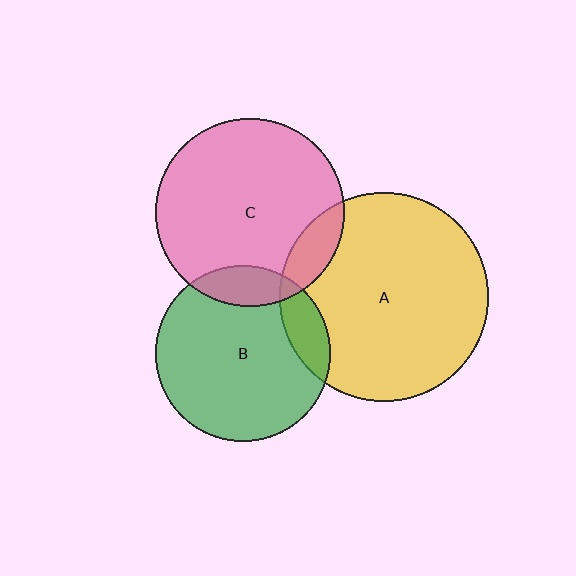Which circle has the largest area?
Circle A (yellow).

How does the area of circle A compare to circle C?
Approximately 1.2 times.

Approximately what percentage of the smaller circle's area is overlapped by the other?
Approximately 10%.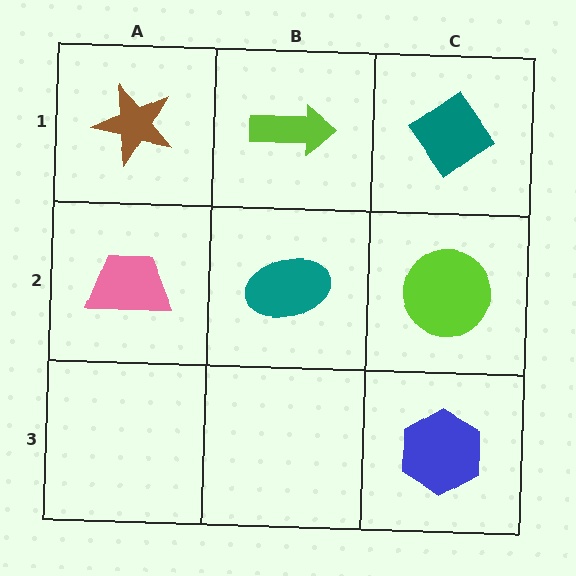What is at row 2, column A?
A pink trapezoid.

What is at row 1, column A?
A brown star.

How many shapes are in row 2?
3 shapes.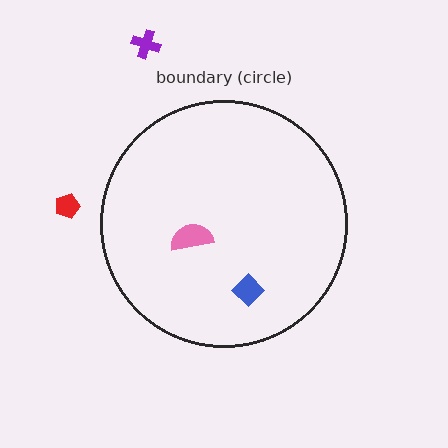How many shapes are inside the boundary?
2 inside, 2 outside.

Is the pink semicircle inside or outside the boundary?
Inside.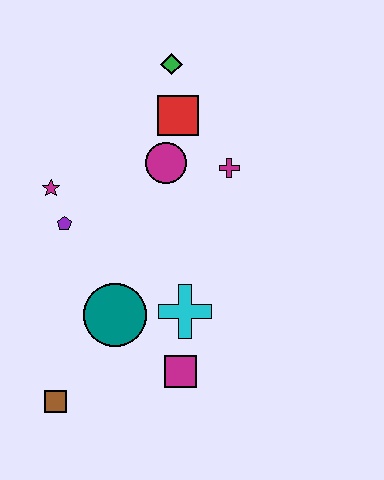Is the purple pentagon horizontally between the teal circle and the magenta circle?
No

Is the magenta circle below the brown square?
No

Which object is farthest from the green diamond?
The brown square is farthest from the green diamond.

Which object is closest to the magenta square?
The cyan cross is closest to the magenta square.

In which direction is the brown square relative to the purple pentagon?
The brown square is below the purple pentagon.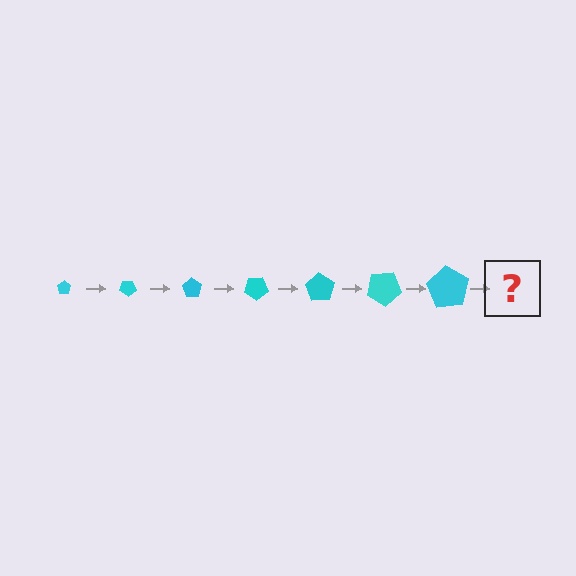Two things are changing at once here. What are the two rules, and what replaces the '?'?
The two rules are that the pentagon grows larger each step and it rotates 35 degrees each step. The '?' should be a pentagon, larger than the previous one and rotated 245 degrees from the start.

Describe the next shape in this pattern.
It should be a pentagon, larger than the previous one and rotated 245 degrees from the start.